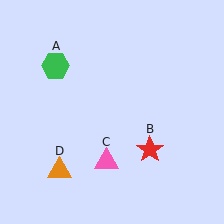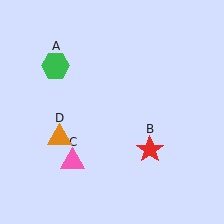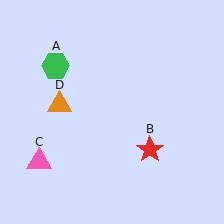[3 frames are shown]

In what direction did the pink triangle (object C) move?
The pink triangle (object C) moved left.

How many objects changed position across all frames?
2 objects changed position: pink triangle (object C), orange triangle (object D).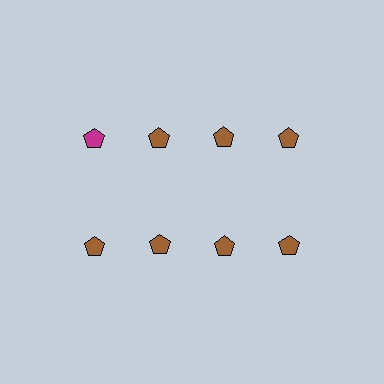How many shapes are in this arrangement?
There are 8 shapes arranged in a grid pattern.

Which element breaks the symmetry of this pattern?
The magenta pentagon in the top row, leftmost column breaks the symmetry. All other shapes are brown pentagons.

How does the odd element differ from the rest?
It has a different color: magenta instead of brown.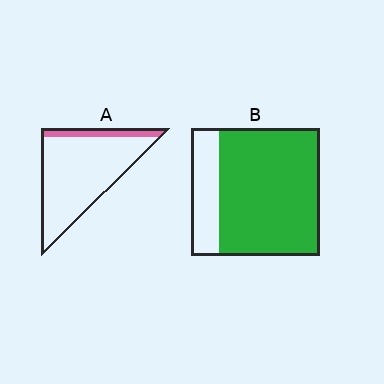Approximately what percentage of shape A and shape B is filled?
A is approximately 15% and B is approximately 80%.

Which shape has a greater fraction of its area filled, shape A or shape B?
Shape B.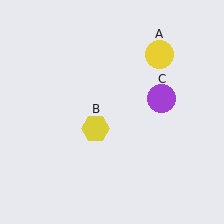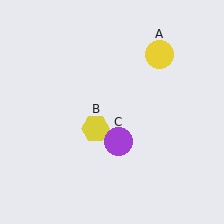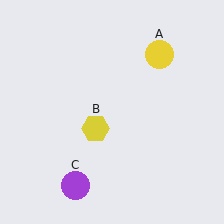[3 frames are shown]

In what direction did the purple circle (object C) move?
The purple circle (object C) moved down and to the left.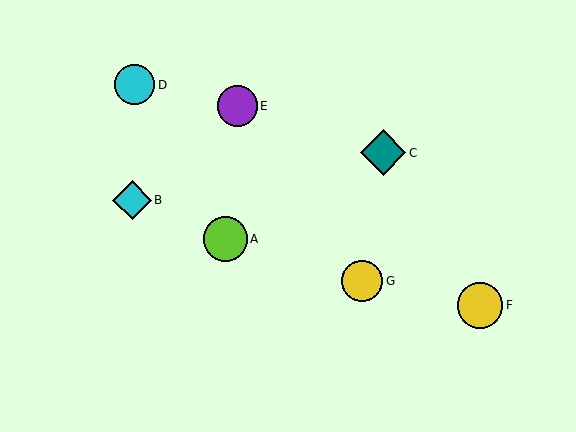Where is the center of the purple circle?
The center of the purple circle is at (237, 106).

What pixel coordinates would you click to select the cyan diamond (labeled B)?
Click at (132, 200) to select the cyan diamond B.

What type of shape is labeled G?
Shape G is a yellow circle.